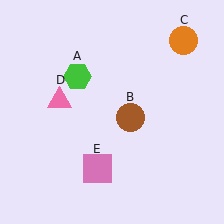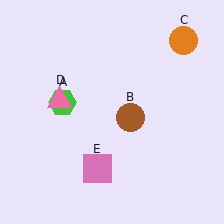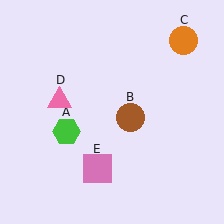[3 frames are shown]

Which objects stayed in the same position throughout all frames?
Brown circle (object B) and orange circle (object C) and pink triangle (object D) and pink square (object E) remained stationary.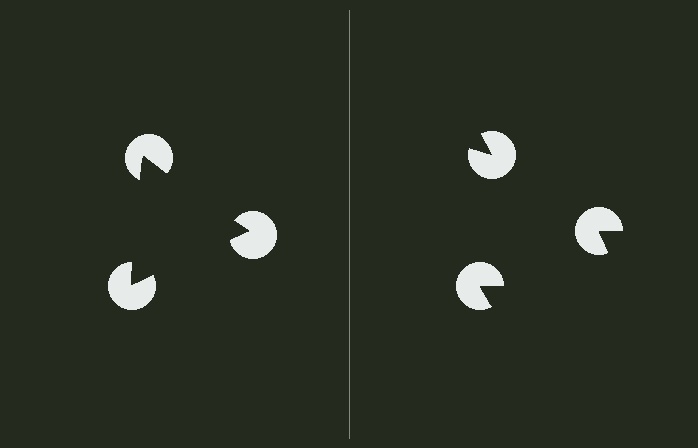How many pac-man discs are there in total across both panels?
6 — 3 on each side.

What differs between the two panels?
The pac-man discs are positioned identically on both sides; only the wedge orientations differ. On the left they align to a triangle; on the right they are misaligned.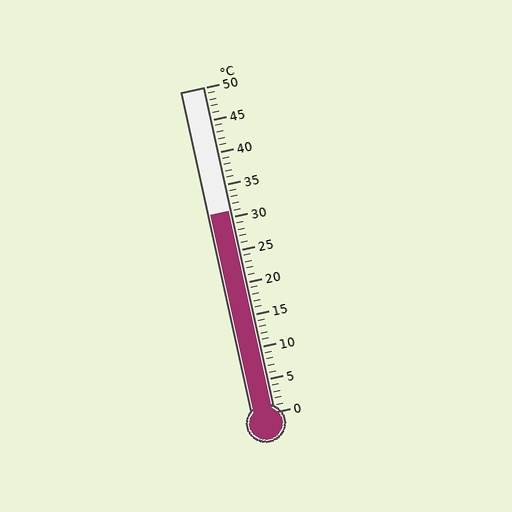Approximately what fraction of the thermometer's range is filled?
The thermometer is filled to approximately 60% of its range.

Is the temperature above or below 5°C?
The temperature is above 5°C.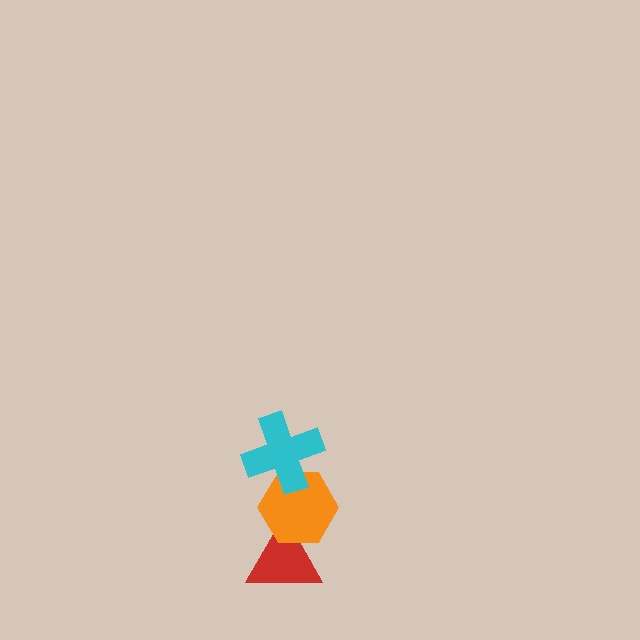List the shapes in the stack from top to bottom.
From top to bottom: the cyan cross, the orange hexagon, the red triangle.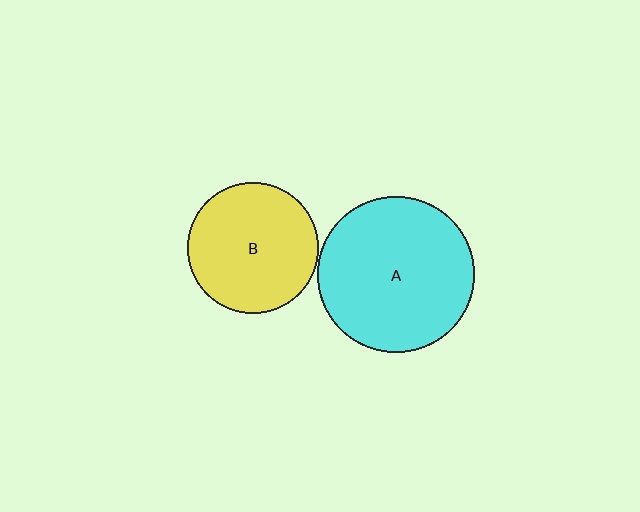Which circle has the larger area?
Circle A (cyan).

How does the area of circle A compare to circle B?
Approximately 1.4 times.